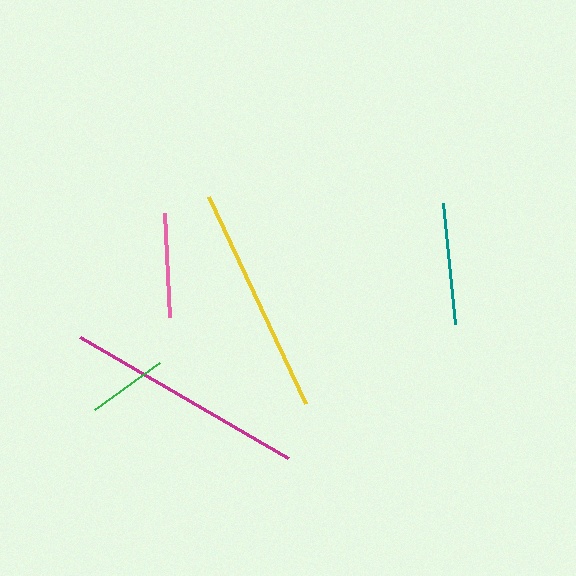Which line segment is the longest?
The magenta line is the longest at approximately 240 pixels.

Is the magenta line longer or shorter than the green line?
The magenta line is longer than the green line.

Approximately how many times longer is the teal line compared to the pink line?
The teal line is approximately 1.2 times the length of the pink line.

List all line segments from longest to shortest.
From longest to shortest: magenta, yellow, teal, pink, green.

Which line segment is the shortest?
The green line is the shortest at approximately 80 pixels.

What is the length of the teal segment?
The teal segment is approximately 121 pixels long.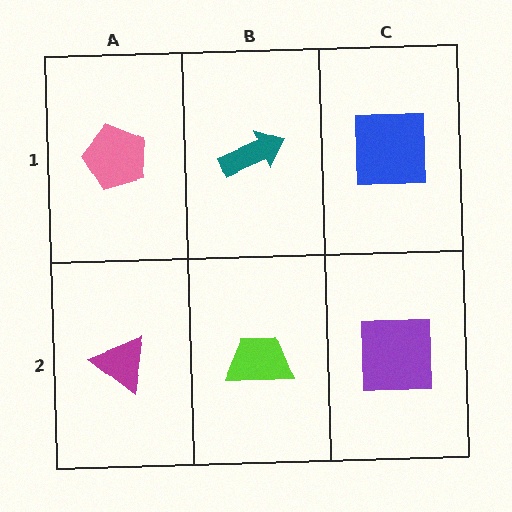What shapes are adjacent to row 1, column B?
A lime trapezoid (row 2, column B), a pink pentagon (row 1, column A), a blue square (row 1, column C).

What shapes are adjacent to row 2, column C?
A blue square (row 1, column C), a lime trapezoid (row 2, column B).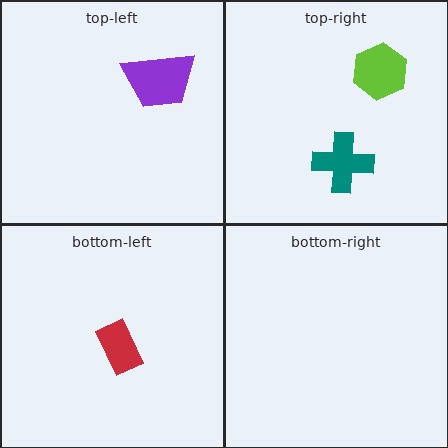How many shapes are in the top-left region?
1.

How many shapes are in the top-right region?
2.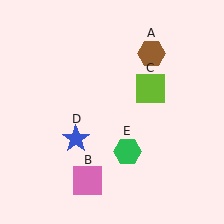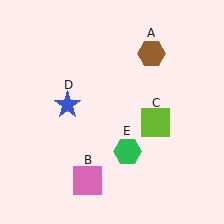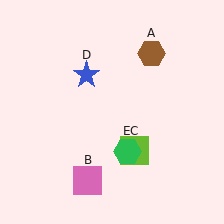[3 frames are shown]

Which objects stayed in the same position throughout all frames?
Brown hexagon (object A) and pink square (object B) and green hexagon (object E) remained stationary.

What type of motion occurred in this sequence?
The lime square (object C), blue star (object D) rotated clockwise around the center of the scene.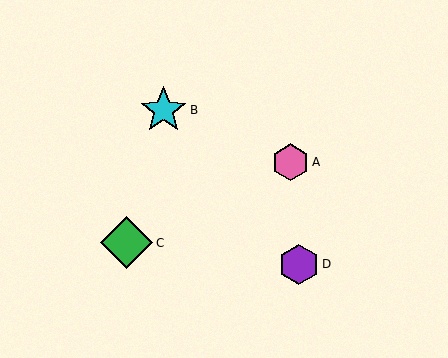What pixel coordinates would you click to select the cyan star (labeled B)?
Click at (164, 110) to select the cyan star B.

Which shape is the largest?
The green diamond (labeled C) is the largest.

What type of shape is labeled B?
Shape B is a cyan star.